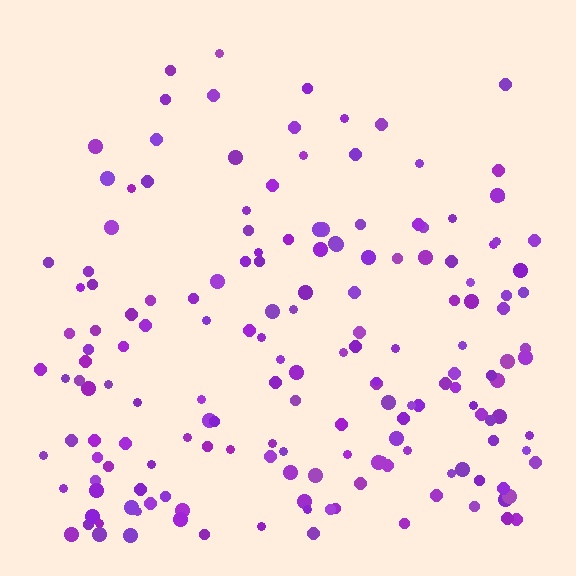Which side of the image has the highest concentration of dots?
The bottom.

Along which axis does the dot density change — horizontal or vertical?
Vertical.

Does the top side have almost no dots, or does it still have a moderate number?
Still a moderate number, just noticeably fewer than the bottom.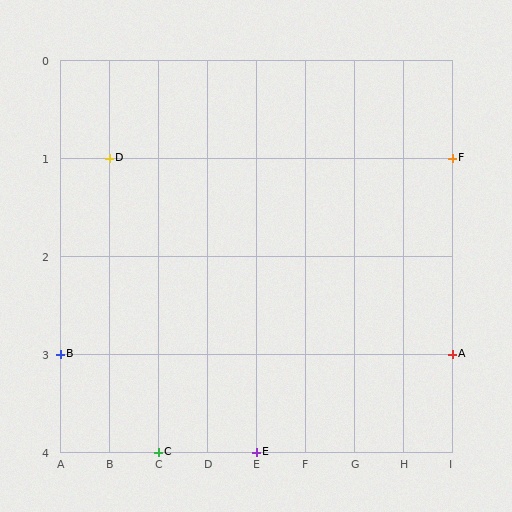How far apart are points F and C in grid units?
Points F and C are 6 columns and 3 rows apart (about 6.7 grid units diagonally).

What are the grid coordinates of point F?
Point F is at grid coordinates (I, 1).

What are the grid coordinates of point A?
Point A is at grid coordinates (I, 3).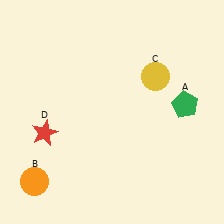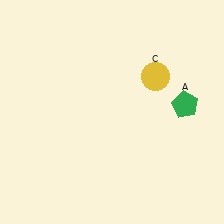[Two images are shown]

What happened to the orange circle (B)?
The orange circle (B) was removed in Image 2. It was in the bottom-left area of Image 1.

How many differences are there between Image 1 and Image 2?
There are 2 differences between the two images.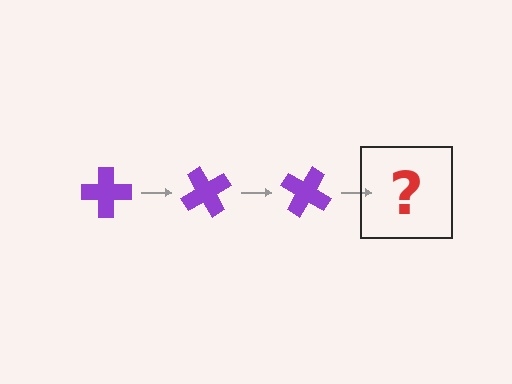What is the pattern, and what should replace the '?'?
The pattern is that the cross rotates 60 degrees each step. The '?' should be a purple cross rotated 180 degrees.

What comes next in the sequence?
The next element should be a purple cross rotated 180 degrees.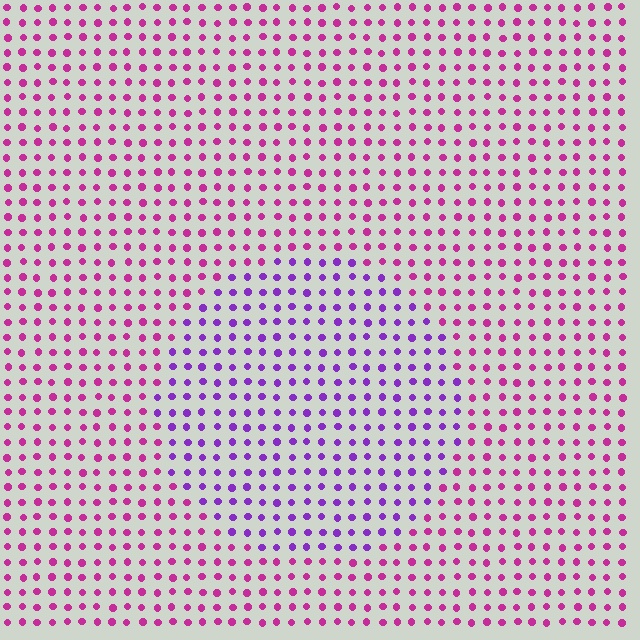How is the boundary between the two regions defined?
The boundary is defined purely by a slight shift in hue (about 41 degrees). Spacing, size, and orientation are identical on both sides.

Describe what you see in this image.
The image is filled with small magenta elements in a uniform arrangement. A circle-shaped region is visible where the elements are tinted to a slightly different hue, forming a subtle color boundary.